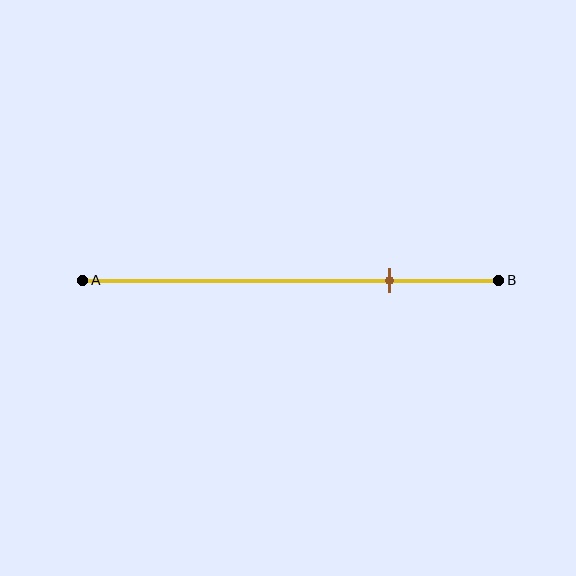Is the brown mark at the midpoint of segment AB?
No, the mark is at about 75% from A, not at the 50% midpoint.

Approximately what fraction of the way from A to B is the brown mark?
The brown mark is approximately 75% of the way from A to B.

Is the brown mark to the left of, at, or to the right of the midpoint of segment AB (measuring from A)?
The brown mark is to the right of the midpoint of segment AB.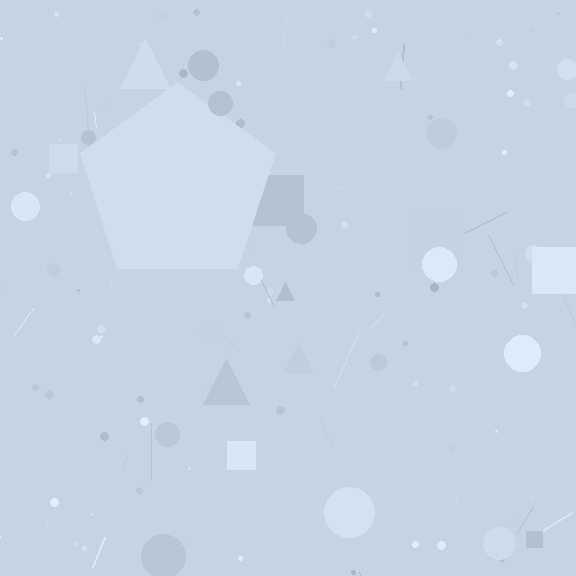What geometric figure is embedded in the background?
A pentagon is embedded in the background.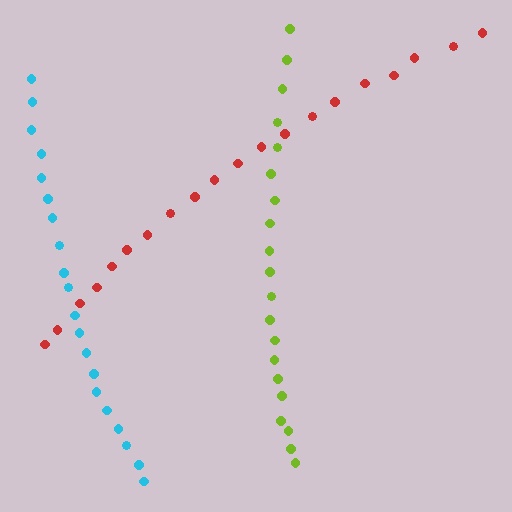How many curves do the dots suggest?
There are 3 distinct paths.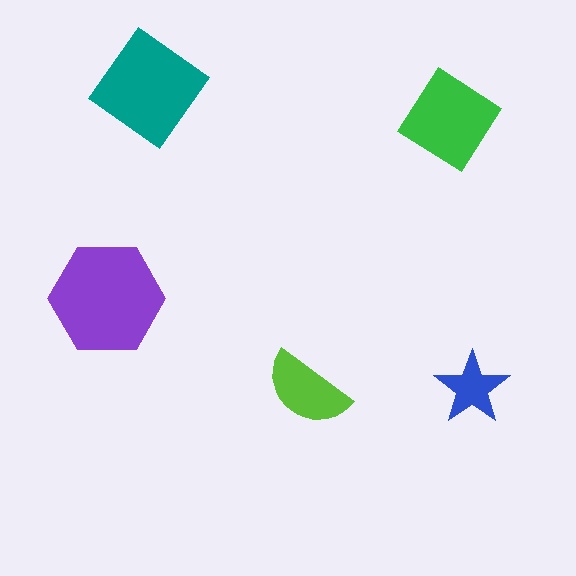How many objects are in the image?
There are 5 objects in the image.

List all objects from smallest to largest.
The blue star, the lime semicircle, the green diamond, the teal diamond, the purple hexagon.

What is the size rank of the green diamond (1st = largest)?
3rd.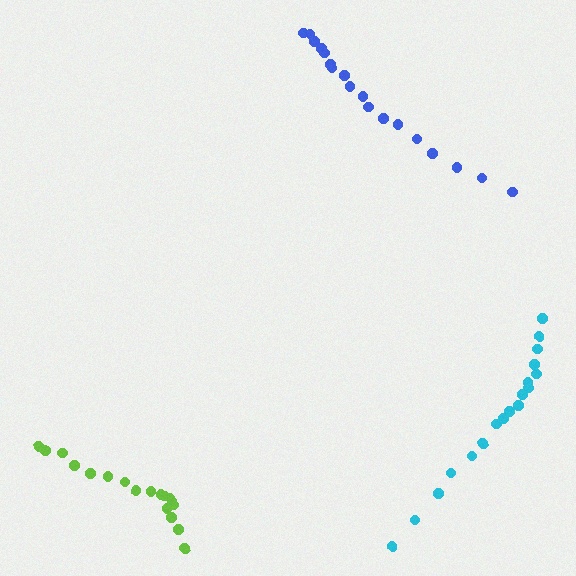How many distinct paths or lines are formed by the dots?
There are 3 distinct paths.